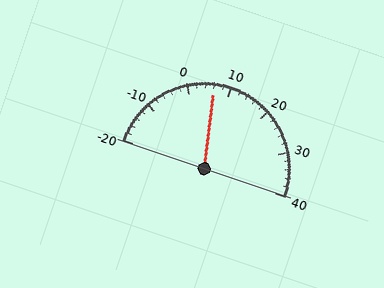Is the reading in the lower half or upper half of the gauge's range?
The reading is in the lower half of the range (-20 to 40).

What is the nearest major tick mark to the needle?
The nearest major tick mark is 10.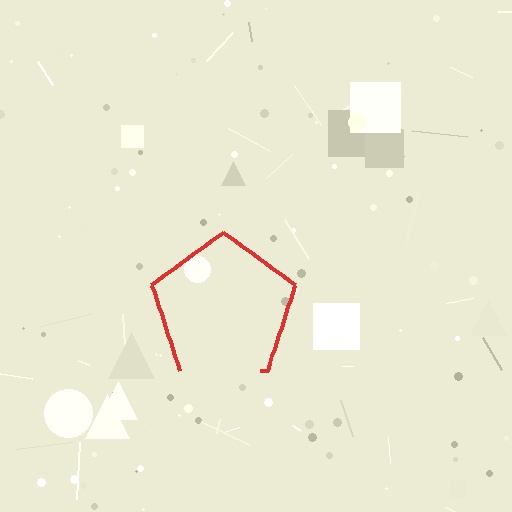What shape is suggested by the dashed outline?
The dashed outline suggests a pentagon.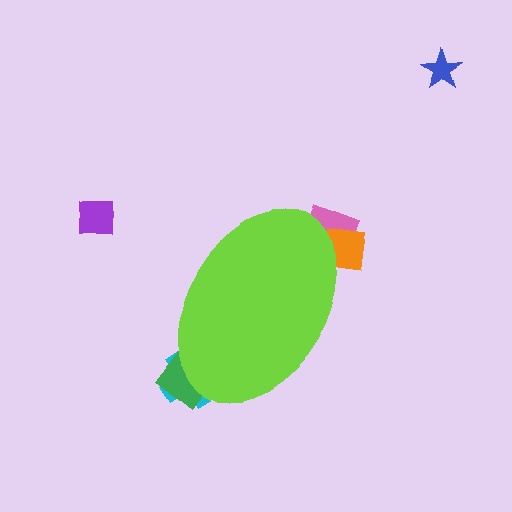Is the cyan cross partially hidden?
Yes, the cyan cross is partially hidden behind the lime ellipse.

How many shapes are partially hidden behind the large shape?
4 shapes are partially hidden.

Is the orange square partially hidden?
Yes, the orange square is partially hidden behind the lime ellipse.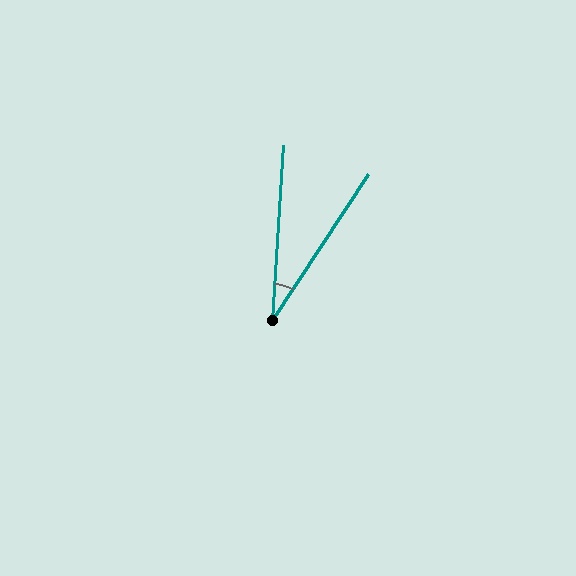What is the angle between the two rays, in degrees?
Approximately 30 degrees.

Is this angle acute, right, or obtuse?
It is acute.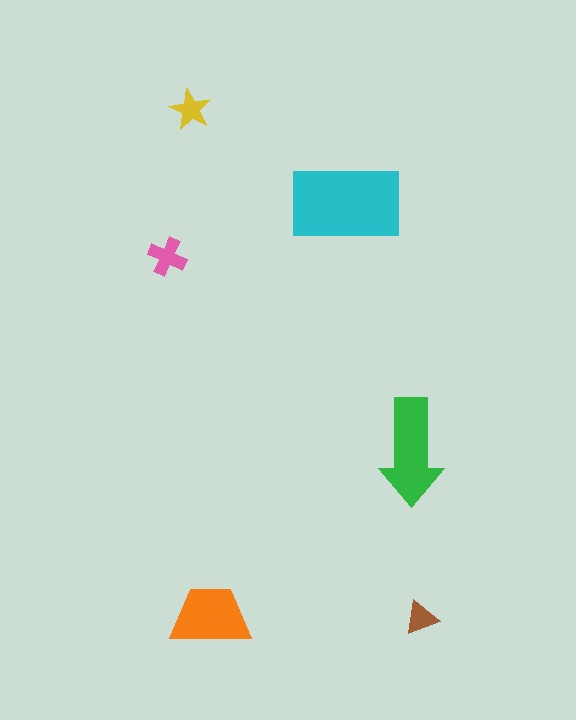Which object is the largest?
The cyan rectangle.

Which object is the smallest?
The brown triangle.